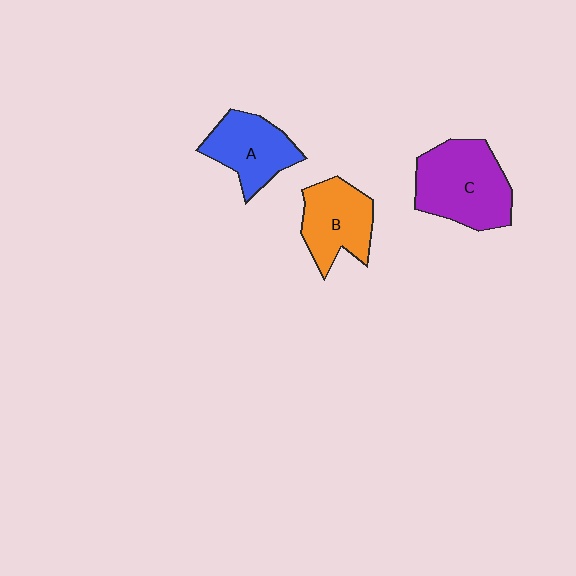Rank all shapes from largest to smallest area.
From largest to smallest: C (purple), B (orange), A (blue).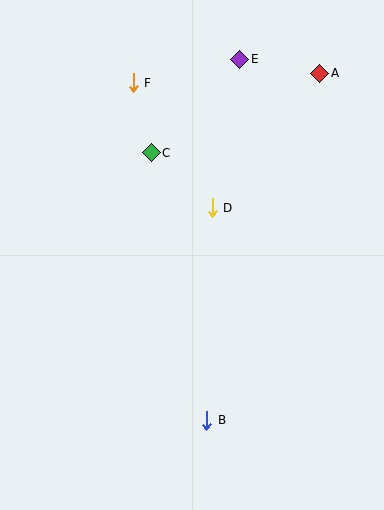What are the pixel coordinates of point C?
Point C is at (151, 153).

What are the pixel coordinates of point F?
Point F is at (133, 83).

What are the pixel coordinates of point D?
Point D is at (212, 208).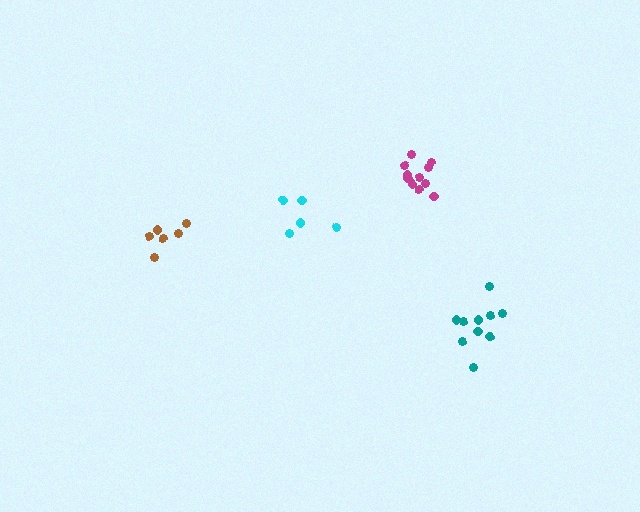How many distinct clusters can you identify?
There are 4 distinct clusters.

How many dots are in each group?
Group 1: 6 dots, Group 2: 11 dots, Group 3: 10 dots, Group 4: 5 dots (32 total).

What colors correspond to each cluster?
The clusters are colored: brown, magenta, teal, cyan.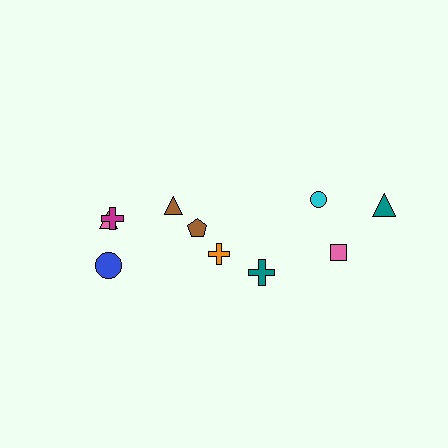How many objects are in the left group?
There are 6 objects.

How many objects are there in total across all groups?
There are 10 objects.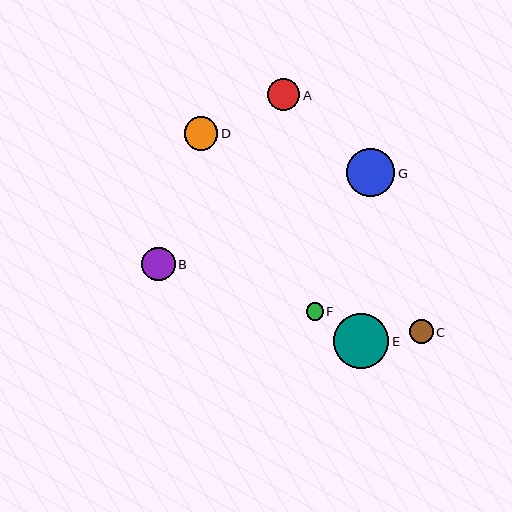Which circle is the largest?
Circle E is the largest with a size of approximately 55 pixels.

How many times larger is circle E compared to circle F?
Circle E is approximately 3.2 times the size of circle F.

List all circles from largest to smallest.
From largest to smallest: E, G, D, B, A, C, F.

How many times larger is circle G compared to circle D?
Circle G is approximately 1.5 times the size of circle D.